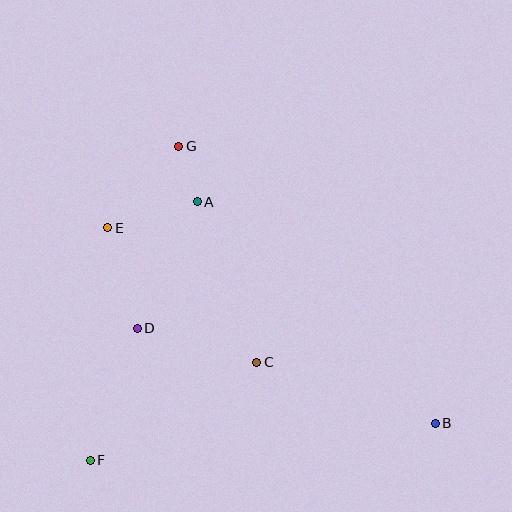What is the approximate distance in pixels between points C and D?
The distance between C and D is approximately 124 pixels.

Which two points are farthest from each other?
Points B and E are farthest from each other.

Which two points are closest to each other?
Points A and G are closest to each other.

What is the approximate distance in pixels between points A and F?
The distance between A and F is approximately 280 pixels.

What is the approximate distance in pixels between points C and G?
The distance between C and G is approximately 230 pixels.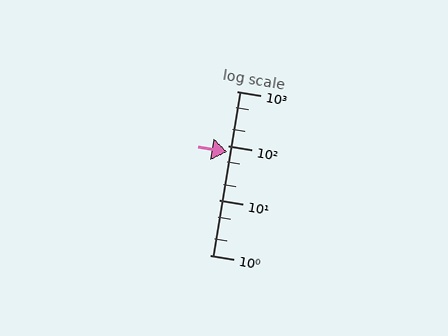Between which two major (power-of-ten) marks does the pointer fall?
The pointer is between 10 and 100.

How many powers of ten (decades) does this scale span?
The scale spans 3 decades, from 1 to 1000.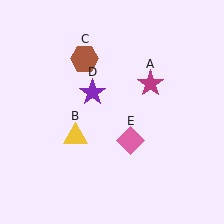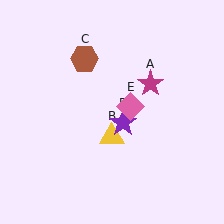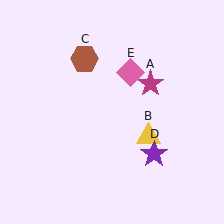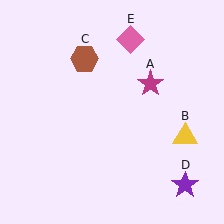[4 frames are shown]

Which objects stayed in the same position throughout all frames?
Magenta star (object A) and brown hexagon (object C) remained stationary.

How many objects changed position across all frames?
3 objects changed position: yellow triangle (object B), purple star (object D), pink diamond (object E).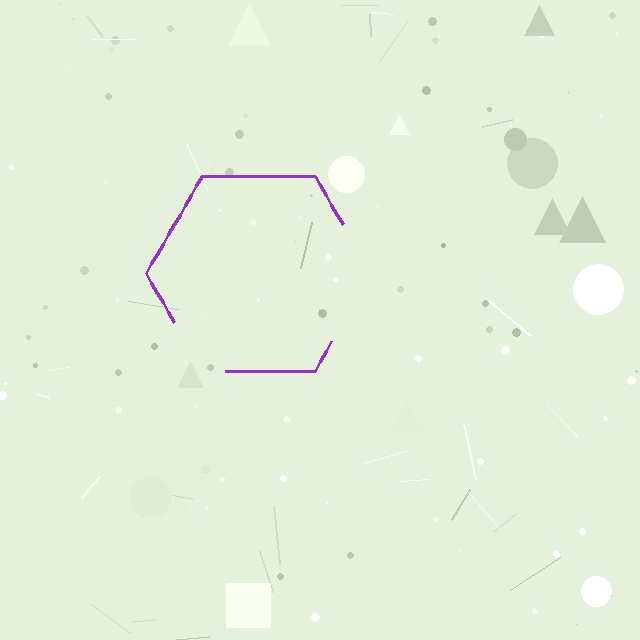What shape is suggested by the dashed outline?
The dashed outline suggests a hexagon.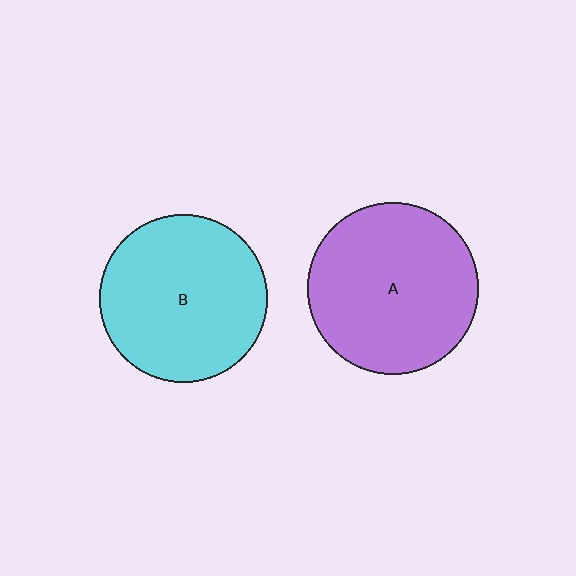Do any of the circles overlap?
No, none of the circles overlap.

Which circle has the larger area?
Circle A (purple).